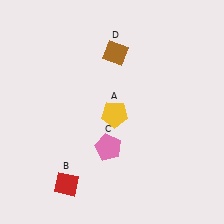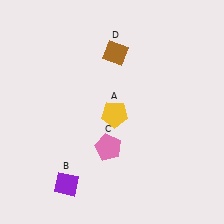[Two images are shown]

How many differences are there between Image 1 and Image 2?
There is 1 difference between the two images.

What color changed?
The diamond (B) changed from red in Image 1 to purple in Image 2.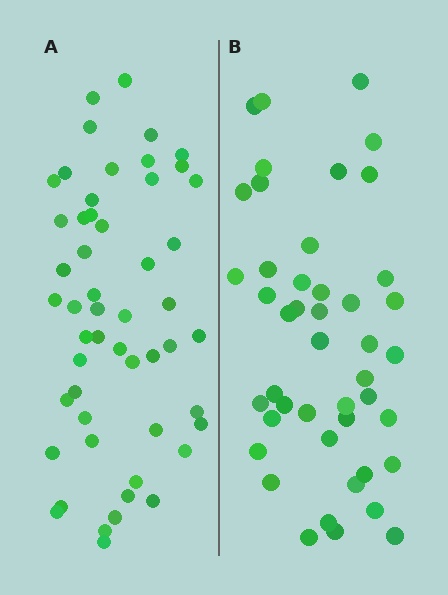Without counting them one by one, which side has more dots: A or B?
Region A (the left region) has more dots.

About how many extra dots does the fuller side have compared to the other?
Region A has roughly 8 or so more dots than region B.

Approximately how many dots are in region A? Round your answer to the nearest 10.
About 50 dots. (The exact count is 52, which rounds to 50.)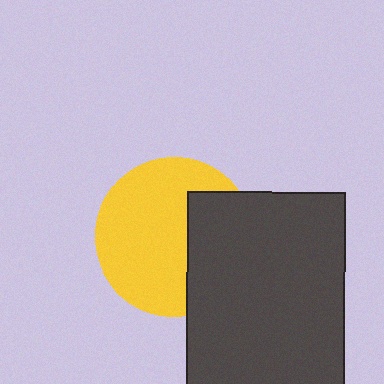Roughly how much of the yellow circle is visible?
Most of it is visible (roughly 66%).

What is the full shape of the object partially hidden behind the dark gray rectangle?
The partially hidden object is a yellow circle.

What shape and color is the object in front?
The object in front is a dark gray rectangle.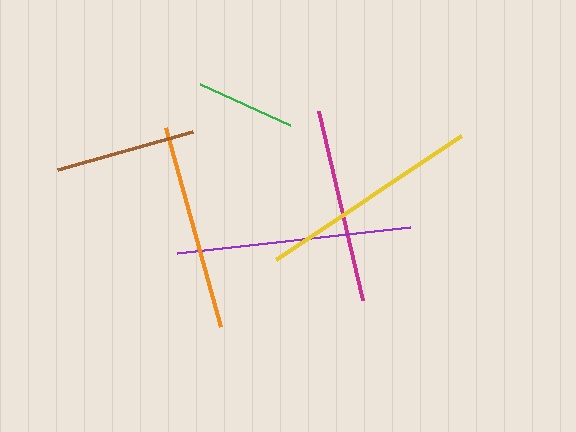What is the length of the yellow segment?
The yellow segment is approximately 223 pixels long.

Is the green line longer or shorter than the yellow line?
The yellow line is longer than the green line.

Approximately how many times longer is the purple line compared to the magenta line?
The purple line is approximately 1.2 times the length of the magenta line.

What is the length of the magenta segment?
The magenta segment is approximately 194 pixels long.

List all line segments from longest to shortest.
From longest to shortest: purple, yellow, orange, magenta, brown, green.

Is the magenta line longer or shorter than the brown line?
The magenta line is longer than the brown line.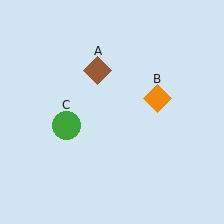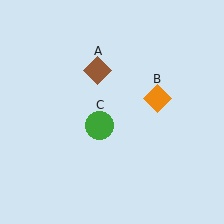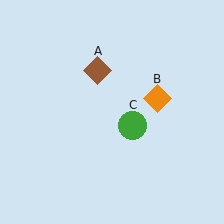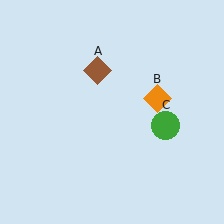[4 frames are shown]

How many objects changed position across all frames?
1 object changed position: green circle (object C).